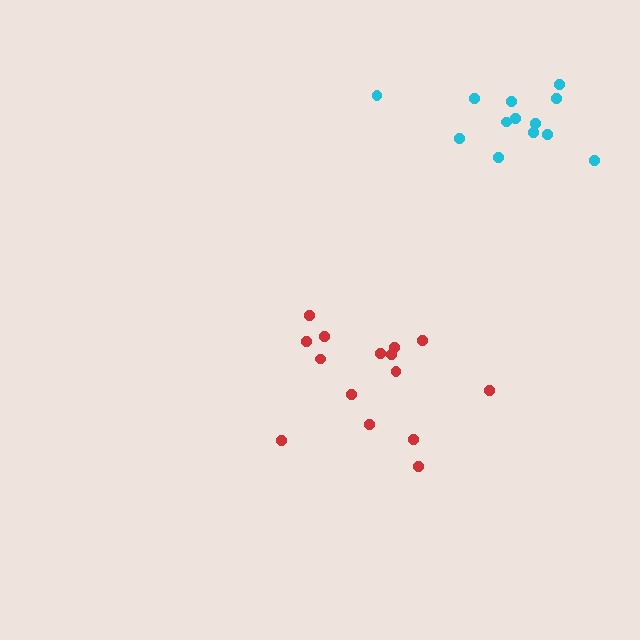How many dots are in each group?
Group 1: 13 dots, Group 2: 15 dots (28 total).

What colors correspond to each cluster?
The clusters are colored: cyan, red.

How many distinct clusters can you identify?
There are 2 distinct clusters.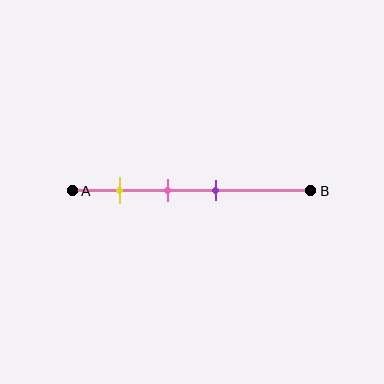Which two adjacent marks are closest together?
The pink and purple marks are the closest adjacent pair.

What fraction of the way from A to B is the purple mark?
The purple mark is approximately 60% (0.6) of the way from A to B.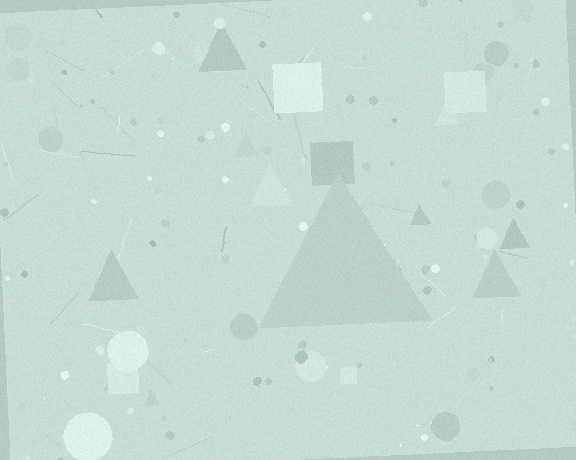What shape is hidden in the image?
A triangle is hidden in the image.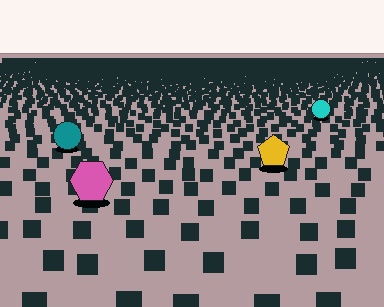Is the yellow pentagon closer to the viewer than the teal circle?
Yes. The yellow pentagon is closer — you can tell from the texture gradient: the ground texture is coarser near it.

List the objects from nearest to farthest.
From nearest to farthest: the pink hexagon, the yellow pentagon, the teal circle, the cyan circle.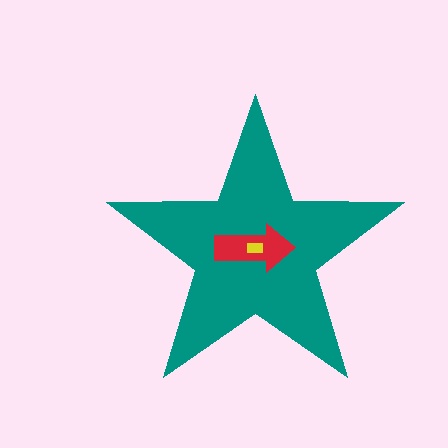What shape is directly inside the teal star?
The red arrow.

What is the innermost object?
The yellow rectangle.